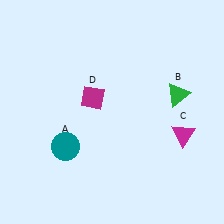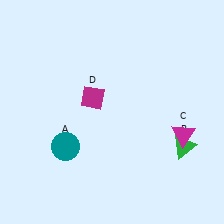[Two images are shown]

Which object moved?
The green triangle (B) moved down.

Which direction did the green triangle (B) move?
The green triangle (B) moved down.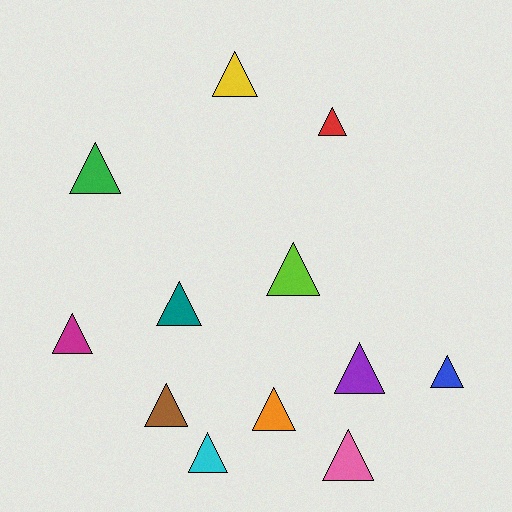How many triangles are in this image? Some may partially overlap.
There are 12 triangles.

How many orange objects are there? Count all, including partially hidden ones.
There is 1 orange object.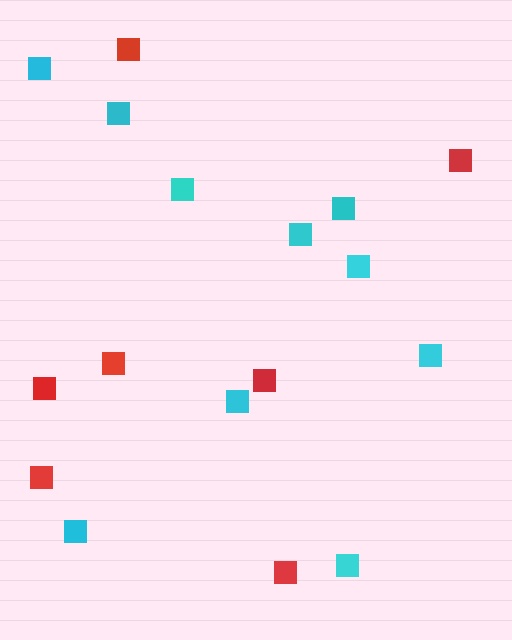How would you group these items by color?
There are 2 groups: one group of cyan squares (10) and one group of red squares (7).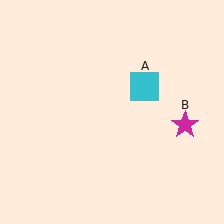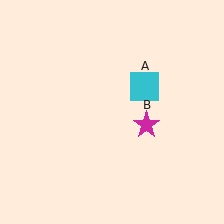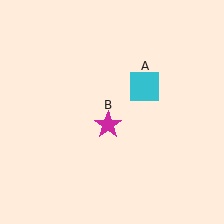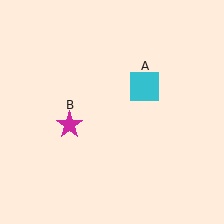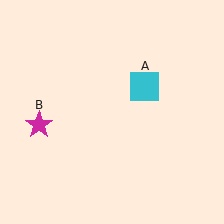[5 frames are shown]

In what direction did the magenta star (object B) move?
The magenta star (object B) moved left.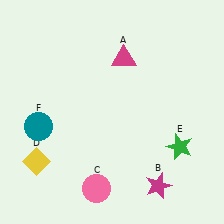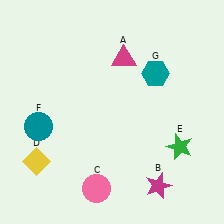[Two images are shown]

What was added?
A teal hexagon (G) was added in Image 2.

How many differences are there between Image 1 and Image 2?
There is 1 difference between the two images.